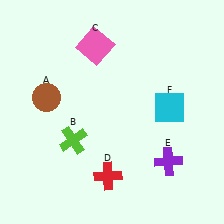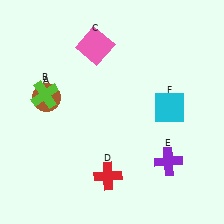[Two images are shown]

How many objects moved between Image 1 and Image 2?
1 object moved between the two images.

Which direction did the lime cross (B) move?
The lime cross (B) moved up.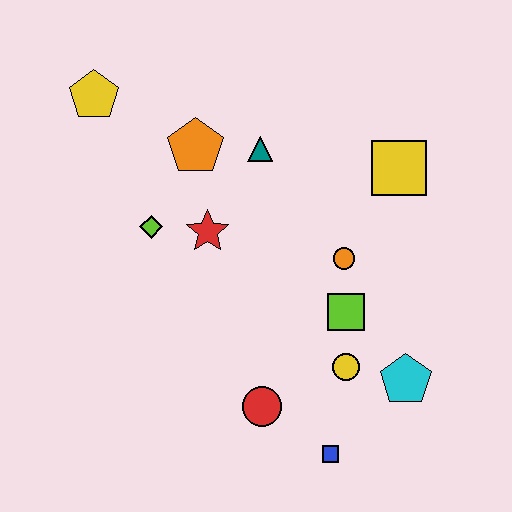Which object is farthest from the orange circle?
The yellow pentagon is farthest from the orange circle.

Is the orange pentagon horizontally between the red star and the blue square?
No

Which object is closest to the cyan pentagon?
The yellow circle is closest to the cyan pentagon.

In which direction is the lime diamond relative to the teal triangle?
The lime diamond is to the left of the teal triangle.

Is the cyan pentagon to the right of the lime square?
Yes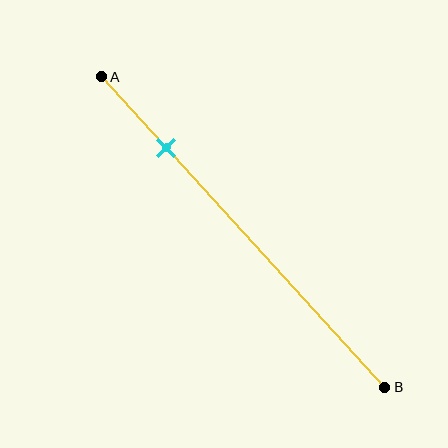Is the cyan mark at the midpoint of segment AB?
No, the mark is at about 25% from A, not at the 50% midpoint.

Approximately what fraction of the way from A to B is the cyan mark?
The cyan mark is approximately 25% of the way from A to B.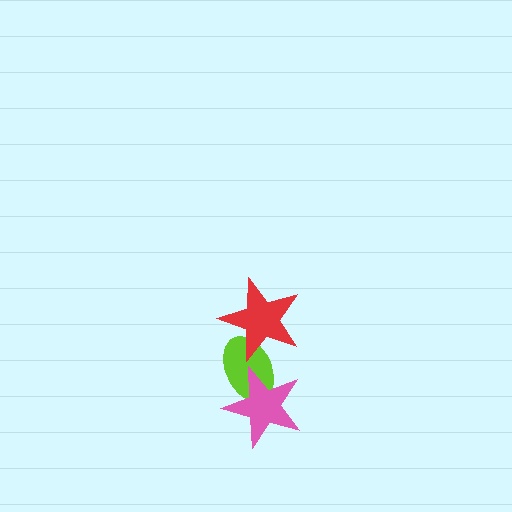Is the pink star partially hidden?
No, no other shape covers it.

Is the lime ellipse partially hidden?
Yes, it is partially covered by another shape.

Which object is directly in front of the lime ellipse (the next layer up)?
The pink star is directly in front of the lime ellipse.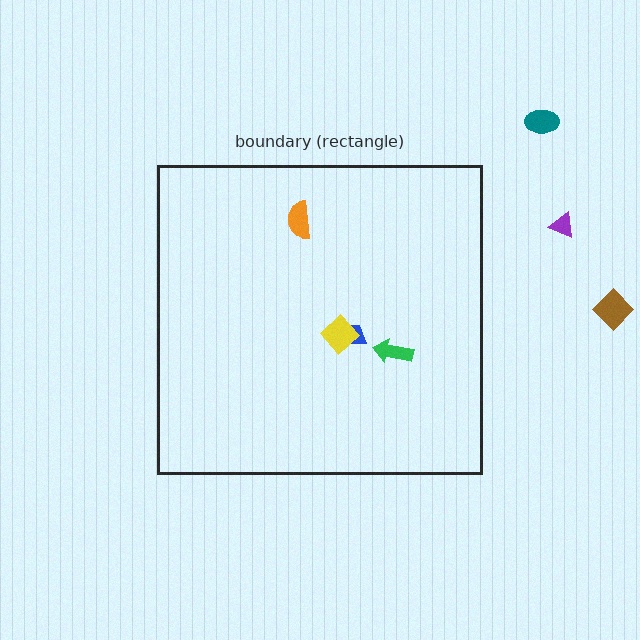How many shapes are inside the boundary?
4 inside, 3 outside.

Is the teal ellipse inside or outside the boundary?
Outside.